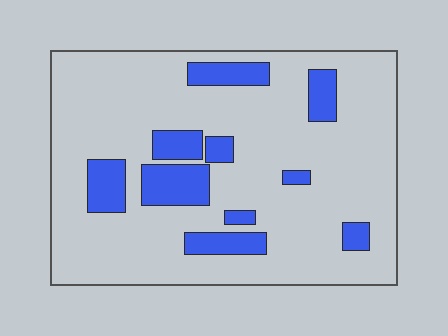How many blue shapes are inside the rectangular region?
10.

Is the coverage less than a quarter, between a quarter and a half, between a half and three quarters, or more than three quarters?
Less than a quarter.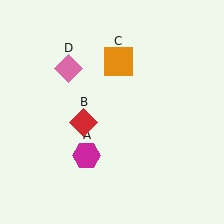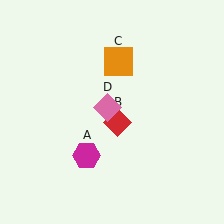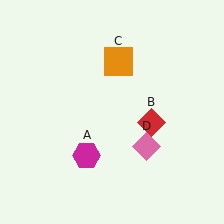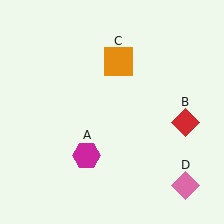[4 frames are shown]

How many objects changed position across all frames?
2 objects changed position: red diamond (object B), pink diamond (object D).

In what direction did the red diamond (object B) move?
The red diamond (object B) moved right.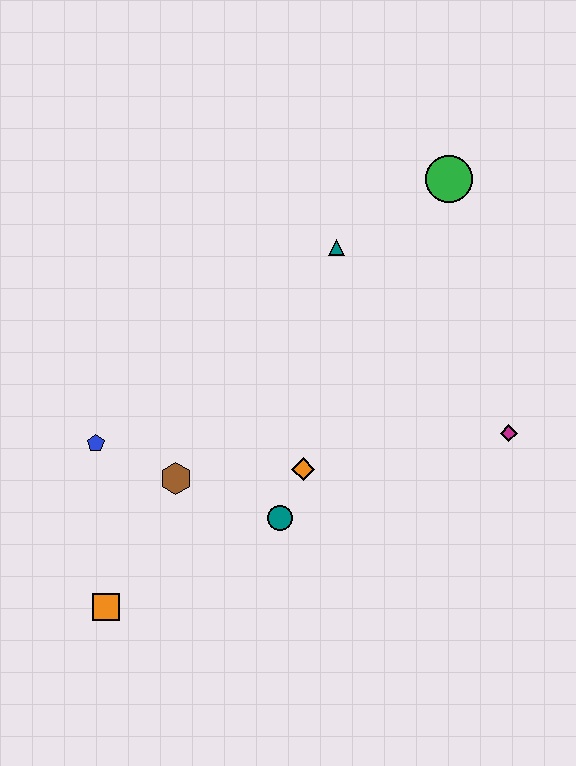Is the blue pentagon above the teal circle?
Yes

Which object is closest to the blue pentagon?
The brown hexagon is closest to the blue pentagon.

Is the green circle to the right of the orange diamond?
Yes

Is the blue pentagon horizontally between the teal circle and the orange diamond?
No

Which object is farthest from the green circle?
The orange square is farthest from the green circle.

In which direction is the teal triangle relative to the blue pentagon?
The teal triangle is to the right of the blue pentagon.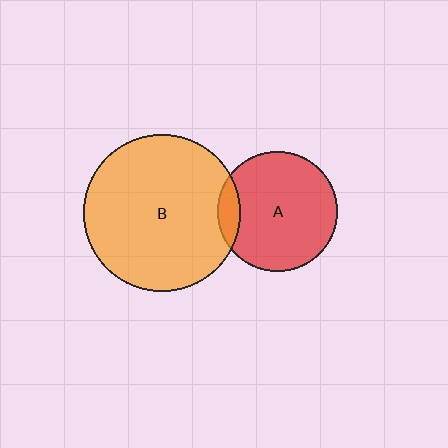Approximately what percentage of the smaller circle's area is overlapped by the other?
Approximately 10%.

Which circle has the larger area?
Circle B (orange).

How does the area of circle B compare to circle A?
Approximately 1.7 times.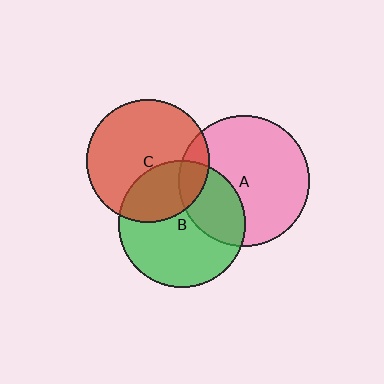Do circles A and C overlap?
Yes.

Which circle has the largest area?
Circle A (pink).